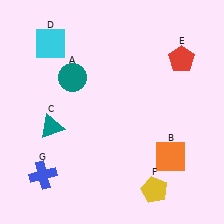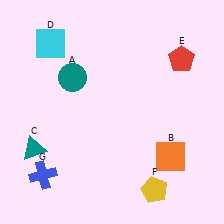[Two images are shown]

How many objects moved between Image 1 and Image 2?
1 object moved between the two images.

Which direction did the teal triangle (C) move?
The teal triangle (C) moved down.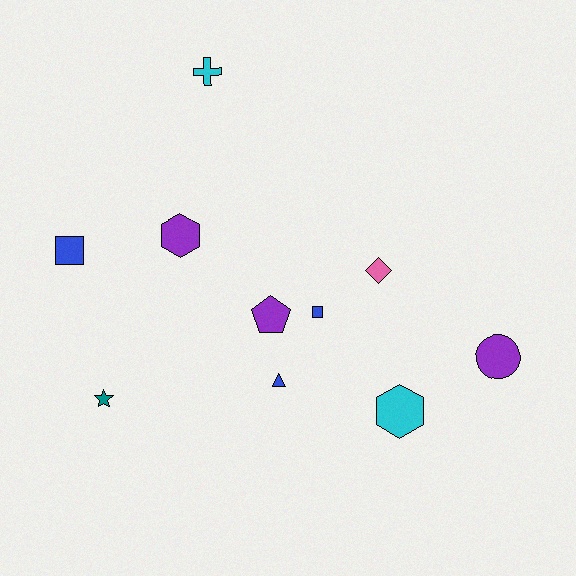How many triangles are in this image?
There is 1 triangle.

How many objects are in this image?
There are 10 objects.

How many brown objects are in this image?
There are no brown objects.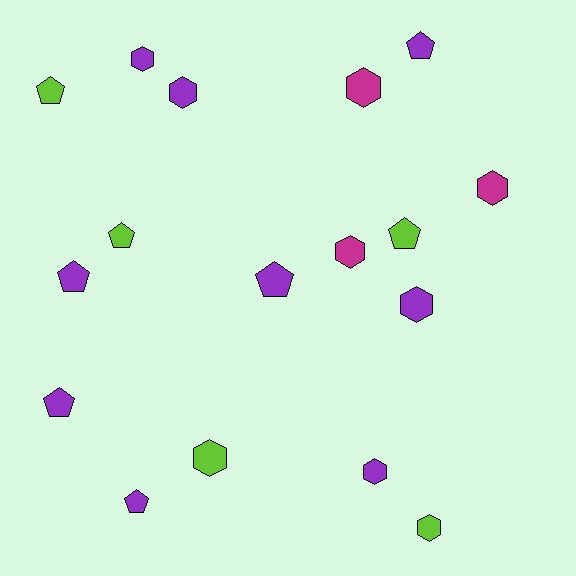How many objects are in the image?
There are 17 objects.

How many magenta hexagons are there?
There are 3 magenta hexagons.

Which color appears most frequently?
Purple, with 9 objects.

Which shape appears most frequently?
Hexagon, with 9 objects.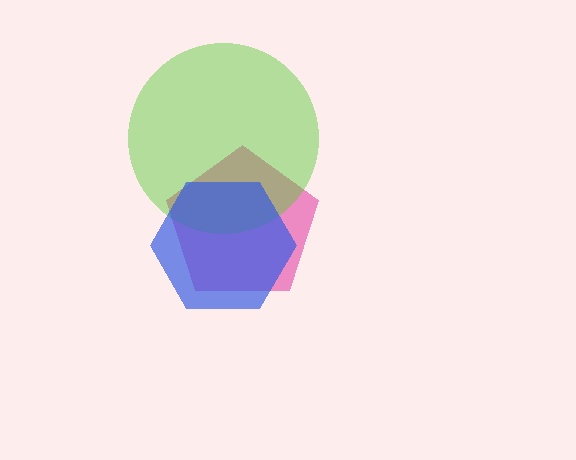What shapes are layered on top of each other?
The layered shapes are: a pink pentagon, a lime circle, a blue hexagon.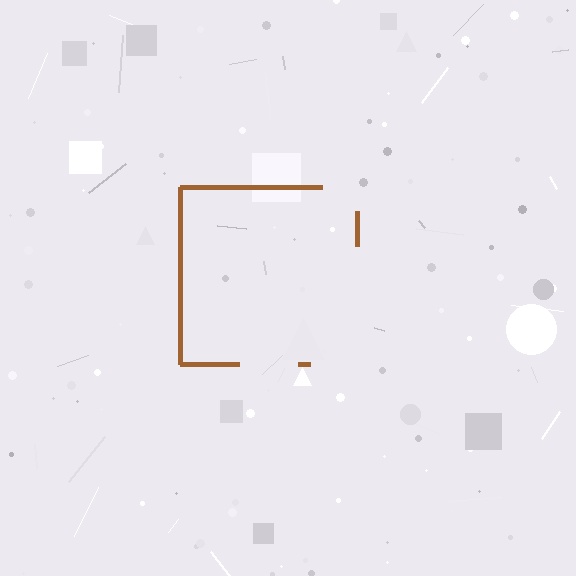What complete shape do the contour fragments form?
The contour fragments form a square.